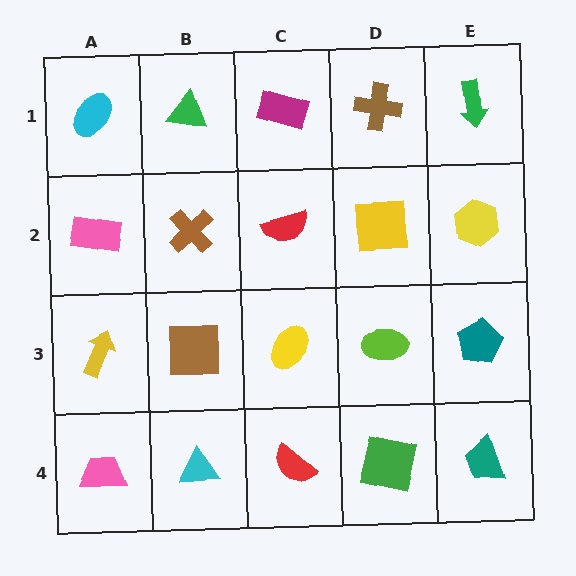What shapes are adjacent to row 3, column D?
A yellow square (row 2, column D), a green square (row 4, column D), a yellow ellipse (row 3, column C), a teal pentagon (row 3, column E).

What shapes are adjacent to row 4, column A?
A yellow arrow (row 3, column A), a cyan triangle (row 4, column B).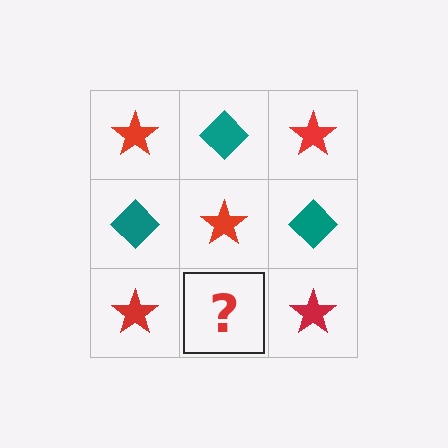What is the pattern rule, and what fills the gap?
The rule is that it alternates red star and teal diamond in a checkerboard pattern. The gap should be filled with a teal diamond.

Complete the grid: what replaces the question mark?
The question mark should be replaced with a teal diamond.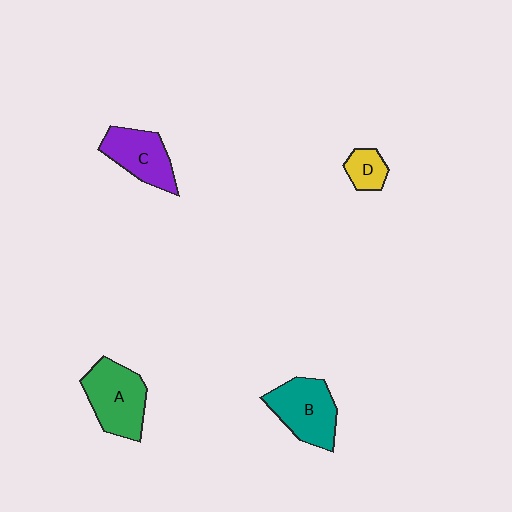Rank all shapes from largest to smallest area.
From largest to smallest: A (green), B (teal), C (purple), D (yellow).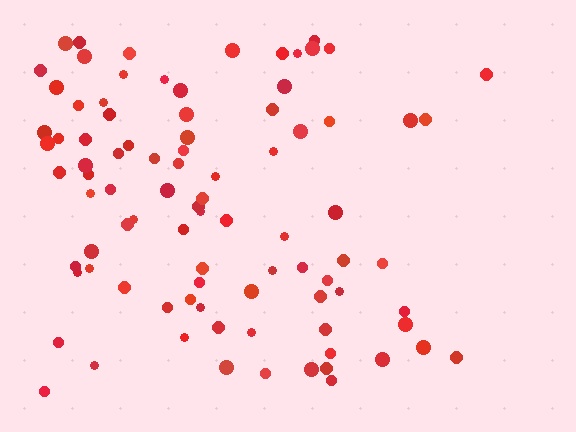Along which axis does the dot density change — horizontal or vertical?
Horizontal.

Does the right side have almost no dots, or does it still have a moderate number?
Still a moderate number, just noticeably fewer than the left.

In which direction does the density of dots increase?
From right to left, with the left side densest.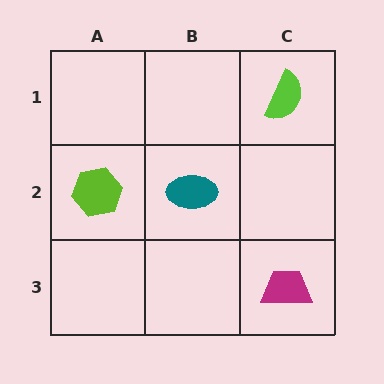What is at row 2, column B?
A teal ellipse.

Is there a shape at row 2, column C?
No, that cell is empty.